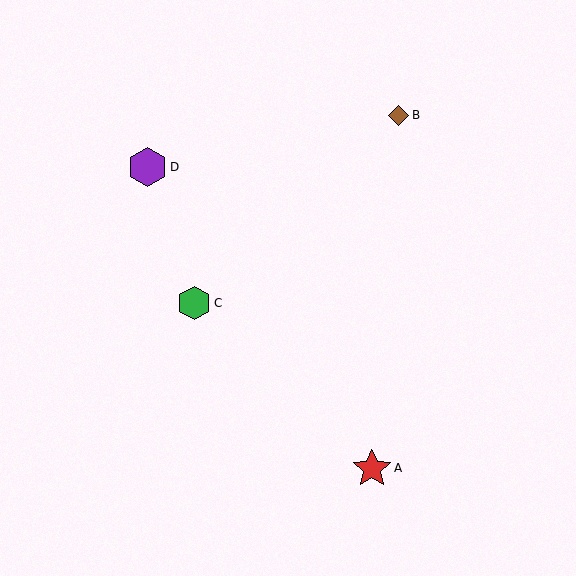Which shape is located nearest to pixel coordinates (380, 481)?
The red star (labeled A) at (372, 468) is nearest to that location.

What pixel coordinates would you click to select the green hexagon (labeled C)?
Click at (194, 303) to select the green hexagon C.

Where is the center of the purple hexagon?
The center of the purple hexagon is at (148, 167).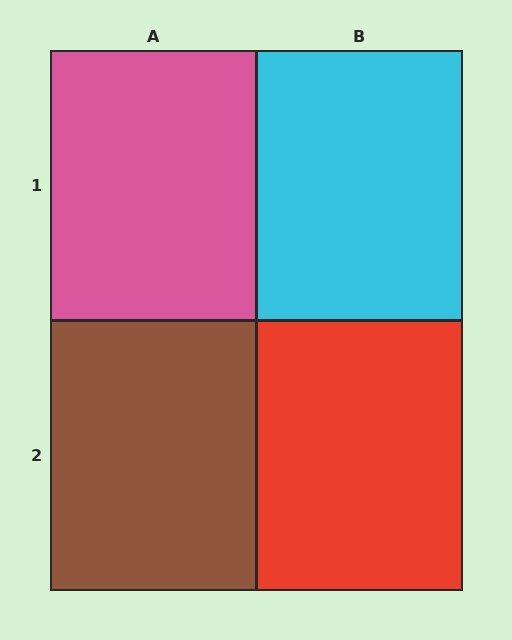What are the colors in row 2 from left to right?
Brown, red.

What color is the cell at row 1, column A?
Pink.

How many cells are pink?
1 cell is pink.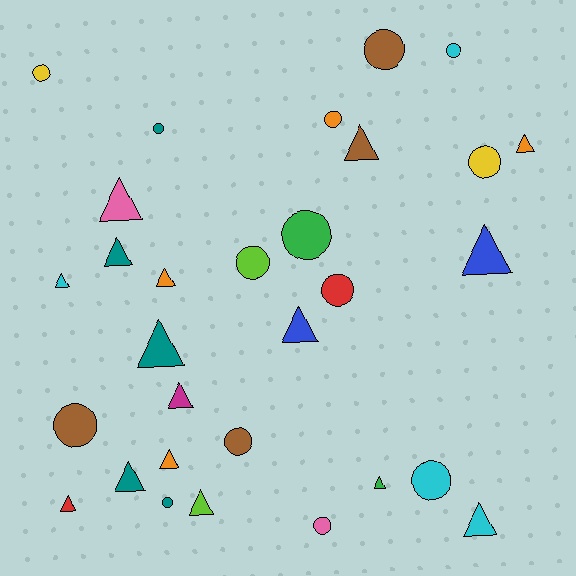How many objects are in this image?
There are 30 objects.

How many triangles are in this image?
There are 16 triangles.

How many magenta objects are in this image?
There is 1 magenta object.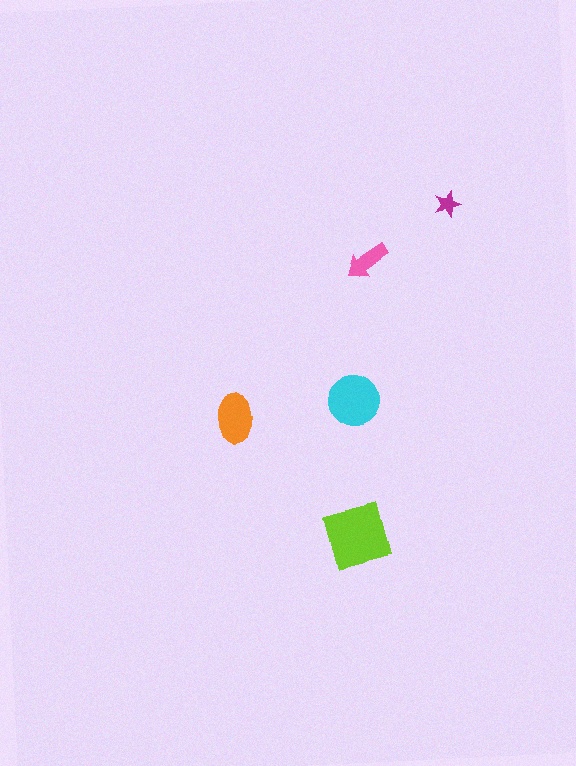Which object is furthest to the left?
The orange ellipse is leftmost.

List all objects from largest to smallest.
The lime square, the cyan circle, the orange ellipse, the pink arrow, the magenta star.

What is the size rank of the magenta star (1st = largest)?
5th.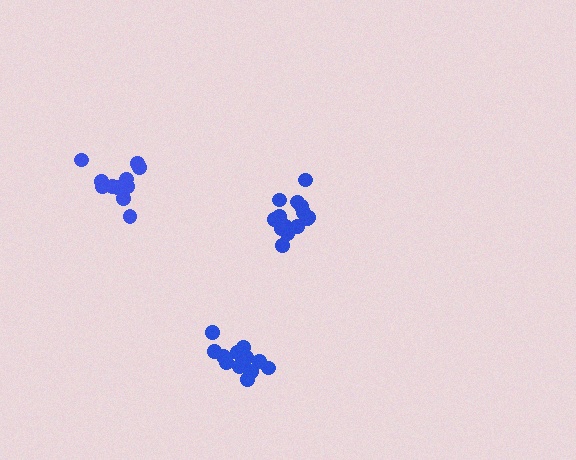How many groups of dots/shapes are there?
There are 3 groups.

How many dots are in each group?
Group 1: 15 dots, Group 2: 12 dots, Group 3: 11 dots (38 total).